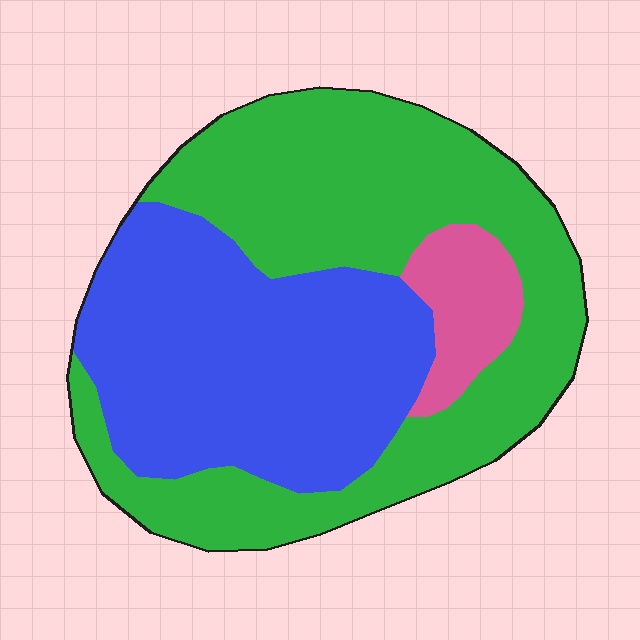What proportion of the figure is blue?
Blue takes up between a quarter and a half of the figure.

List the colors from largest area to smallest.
From largest to smallest: green, blue, pink.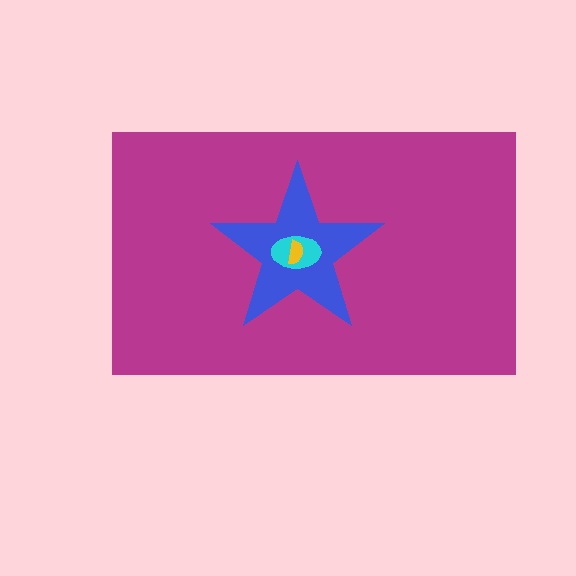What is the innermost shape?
The yellow semicircle.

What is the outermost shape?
The magenta rectangle.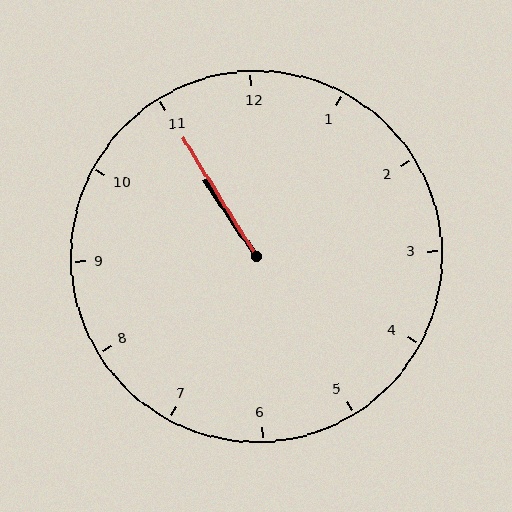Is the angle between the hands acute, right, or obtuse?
It is acute.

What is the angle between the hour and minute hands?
Approximately 2 degrees.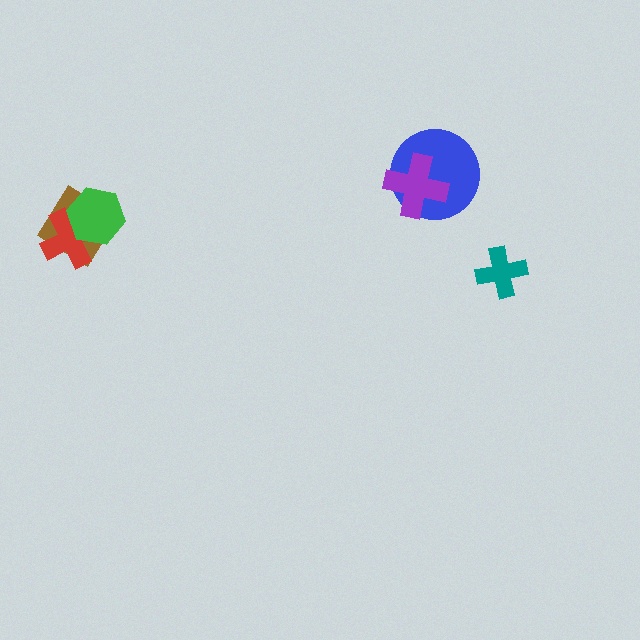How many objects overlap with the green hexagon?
2 objects overlap with the green hexagon.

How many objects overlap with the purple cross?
1 object overlaps with the purple cross.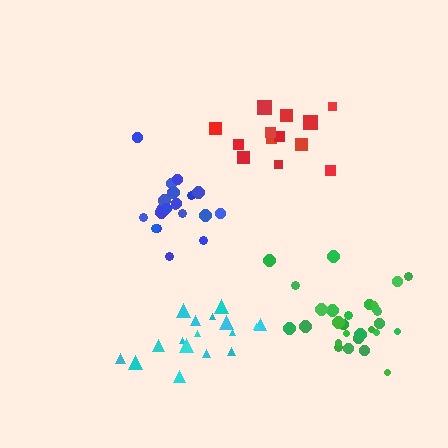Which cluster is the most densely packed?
Blue.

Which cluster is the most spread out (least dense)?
Cyan.